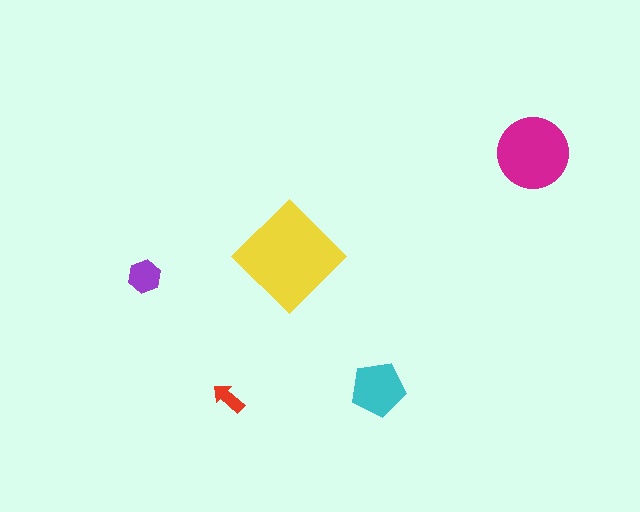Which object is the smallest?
The red arrow.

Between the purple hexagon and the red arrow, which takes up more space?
The purple hexagon.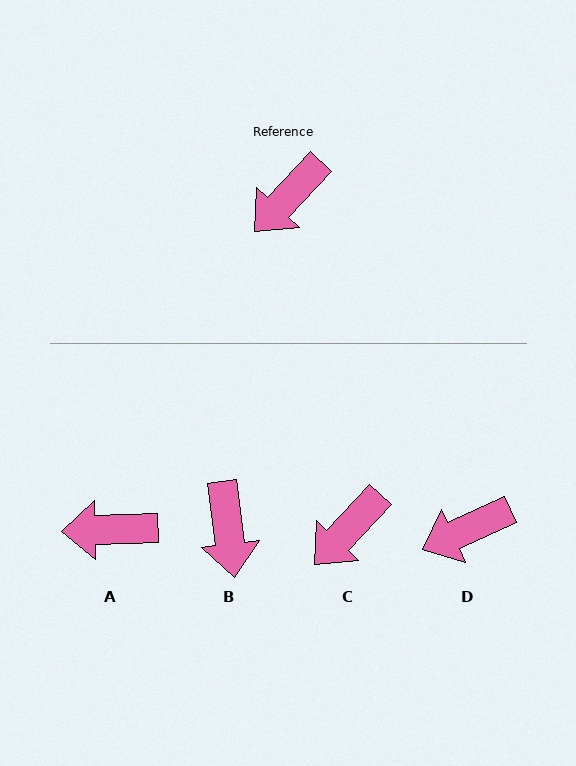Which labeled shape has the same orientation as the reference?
C.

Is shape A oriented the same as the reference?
No, it is off by about 45 degrees.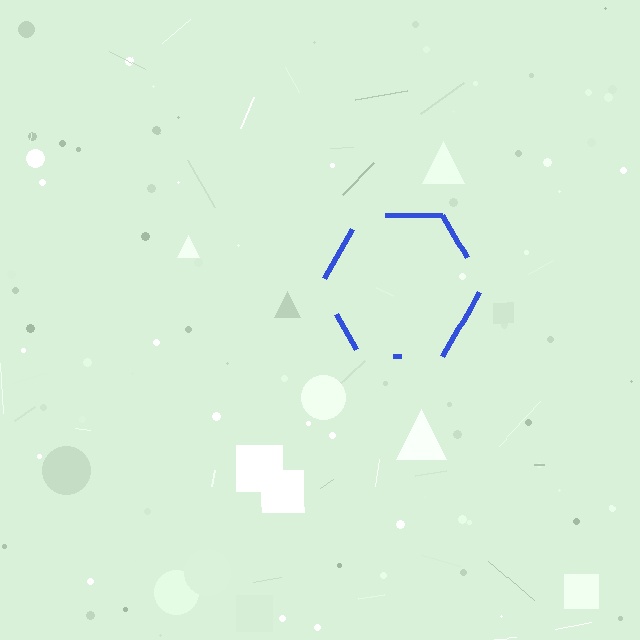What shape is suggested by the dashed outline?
The dashed outline suggests a hexagon.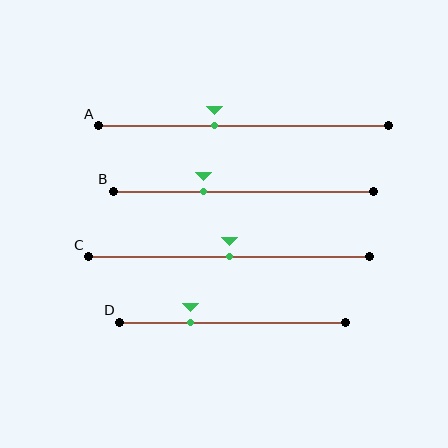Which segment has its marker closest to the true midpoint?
Segment C has its marker closest to the true midpoint.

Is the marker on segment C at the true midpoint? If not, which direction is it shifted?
Yes, the marker on segment C is at the true midpoint.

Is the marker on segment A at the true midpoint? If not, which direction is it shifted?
No, the marker on segment A is shifted to the left by about 10% of the segment length.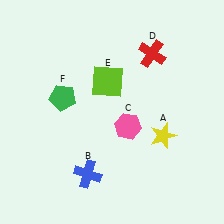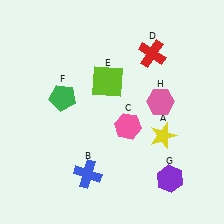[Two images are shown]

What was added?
A purple hexagon (G), a pink hexagon (H) were added in Image 2.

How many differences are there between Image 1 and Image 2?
There are 2 differences between the two images.